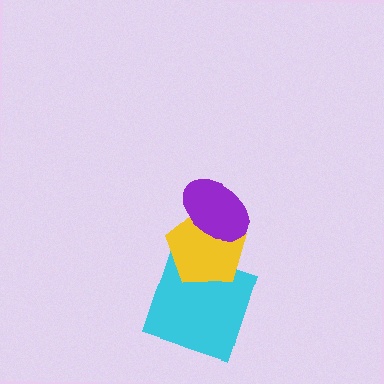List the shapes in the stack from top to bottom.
From top to bottom: the purple ellipse, the yellow pentagon, the cyan square.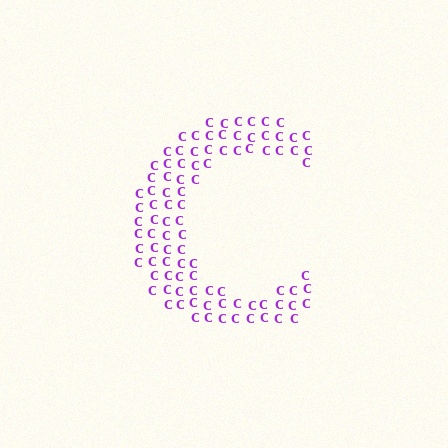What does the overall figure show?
The overall figure shows the letter C.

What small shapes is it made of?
It is made of small letter C's.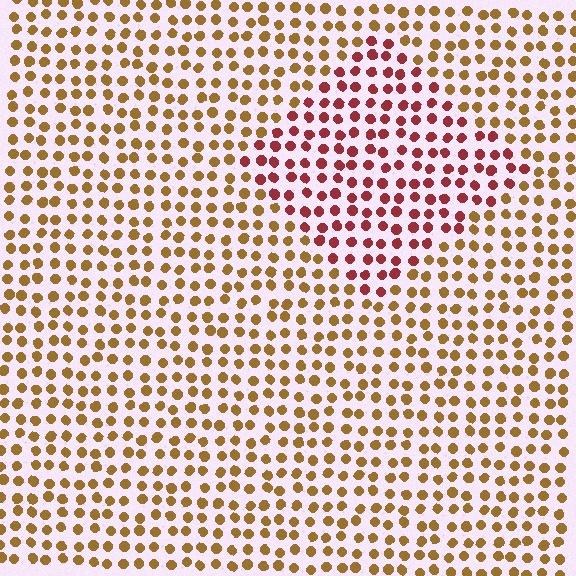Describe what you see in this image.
The image is filled with small brown elements in a uniform arrangement. A diamond-shaped region is visible where the elements are tinted to a slightly different hue, forming a subtle color boundary.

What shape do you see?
I see a diamond.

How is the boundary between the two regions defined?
The boundary is defined purely by a slight shift in hue (about 45 degrees). Spacing, size, and orientation are identical on both sides.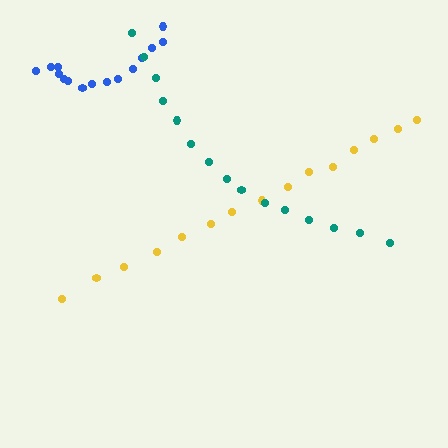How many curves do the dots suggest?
There are 3 distinct paths.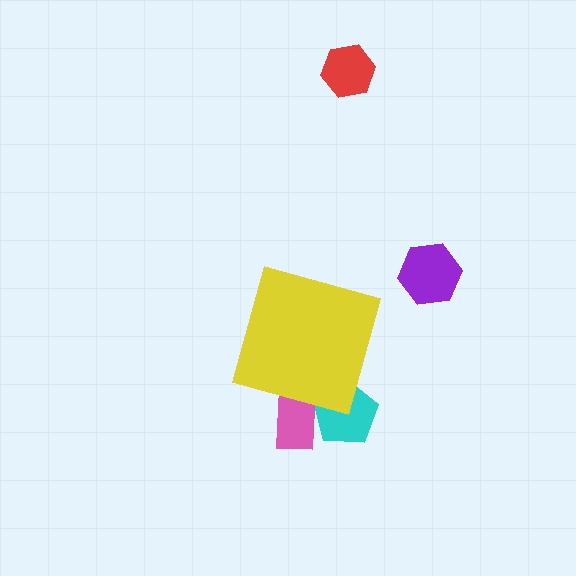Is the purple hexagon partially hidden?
No, the purple hexagon is fully visible.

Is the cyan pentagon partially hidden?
Yes, the cyan pentagon is partially hidden behind the yellow diamond.